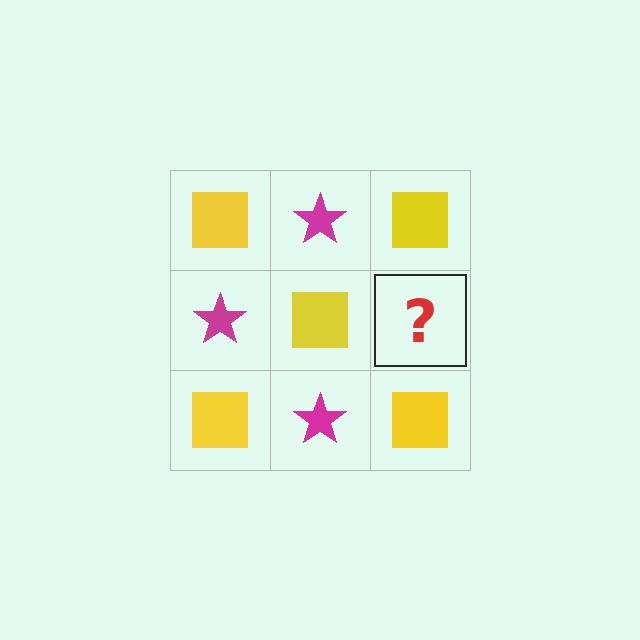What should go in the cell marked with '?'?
The missing cell should contain a magenta star.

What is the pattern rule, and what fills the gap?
The rule is that it alternates yellow square and magenta star in a checkerboard pattern. The gap should be filled with a magenta star.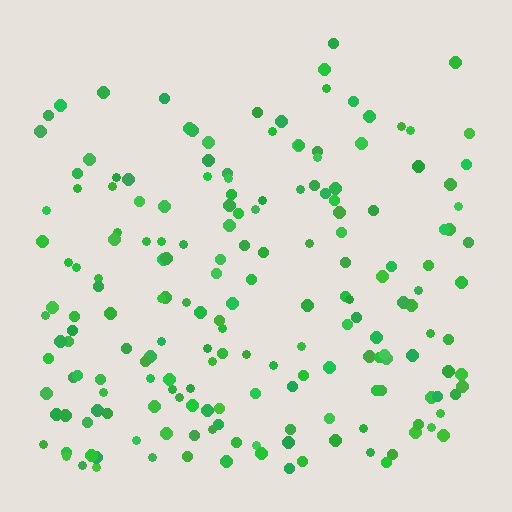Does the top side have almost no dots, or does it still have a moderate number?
Still a moderate number, just noticeably fewer than the bottom.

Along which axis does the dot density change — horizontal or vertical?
Vertical.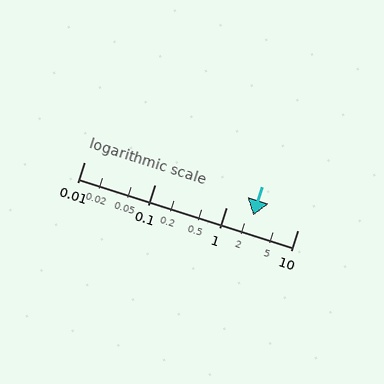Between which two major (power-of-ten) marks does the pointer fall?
The pointer is between 1 and 10.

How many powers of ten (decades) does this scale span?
The scale spans 3 decades, from 0.01 to 10.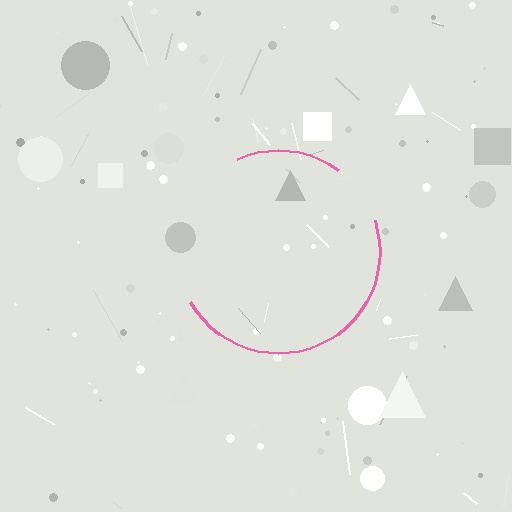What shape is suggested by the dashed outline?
The dashed outline suggests a circle.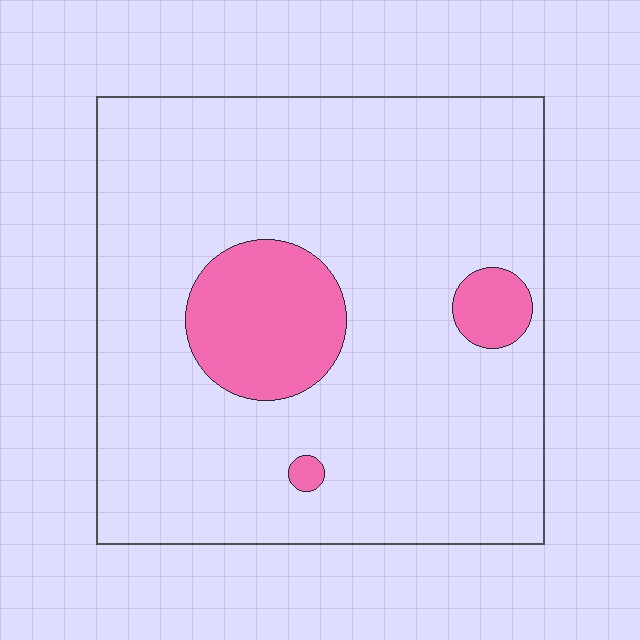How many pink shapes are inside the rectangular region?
3.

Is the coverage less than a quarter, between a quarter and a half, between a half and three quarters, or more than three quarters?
Less than a quarter.